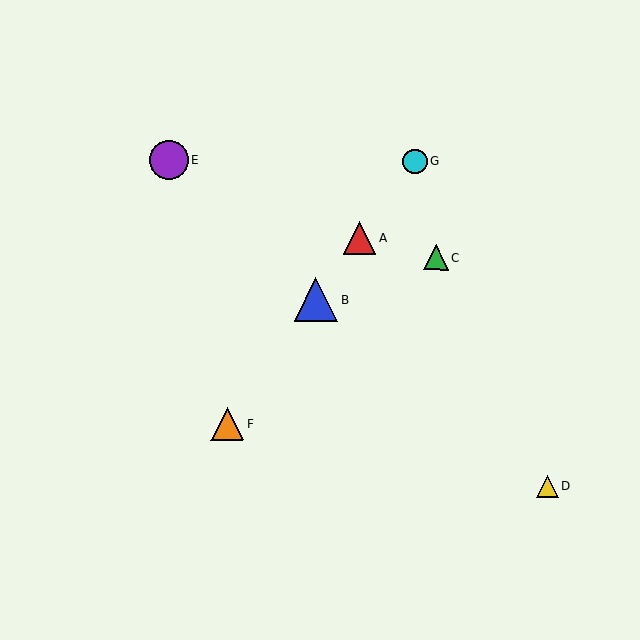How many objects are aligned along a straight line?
4 objects (A, B, F, G) are aligned along a straight line.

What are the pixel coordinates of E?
Object E is at (169, 160).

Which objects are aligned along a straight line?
Objects A, B, F, G are aligned along a straight line.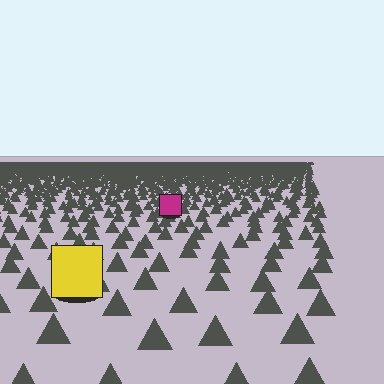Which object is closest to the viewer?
The yellow square is closest. The texture marks near it are larger and more spread out.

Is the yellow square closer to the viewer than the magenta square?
Yes. The yellow square is closer — you can tell from the texture gradient: the ground texture is coarser near it.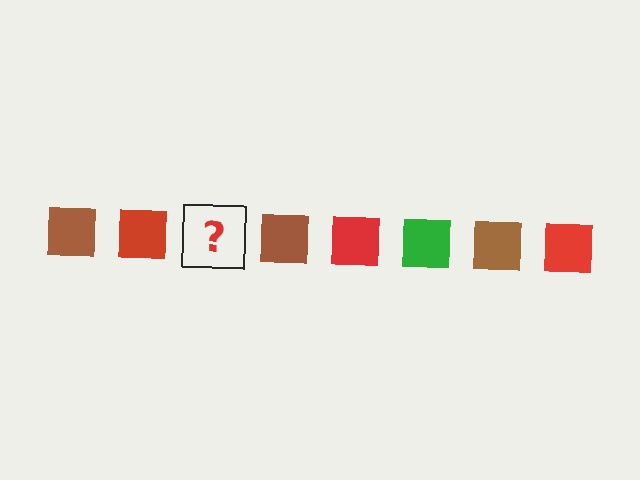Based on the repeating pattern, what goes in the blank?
The blank should be a green square.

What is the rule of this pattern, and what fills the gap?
The rule is that the pattern cycles through brown, red, green squares. The gap should be filled with a green square.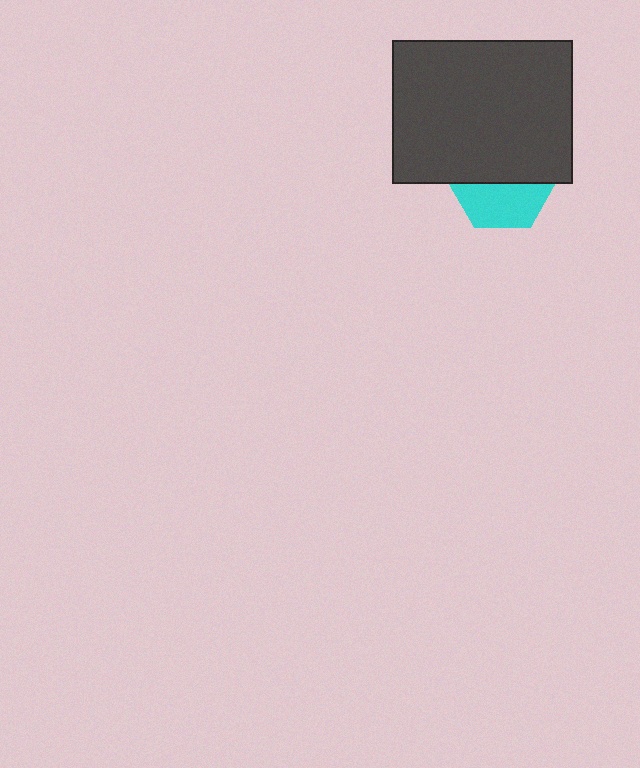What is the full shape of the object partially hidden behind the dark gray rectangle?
The partially hidden object is a cyan hexagon.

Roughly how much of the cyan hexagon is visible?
A small part of it is visible (roughly 45%).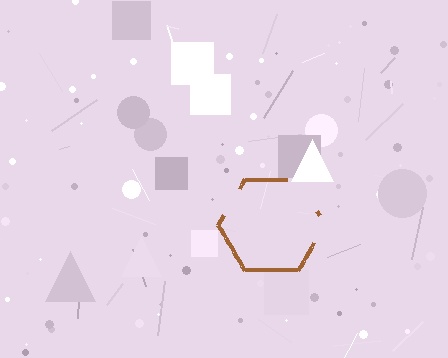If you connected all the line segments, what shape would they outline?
They would outline a hexagon.